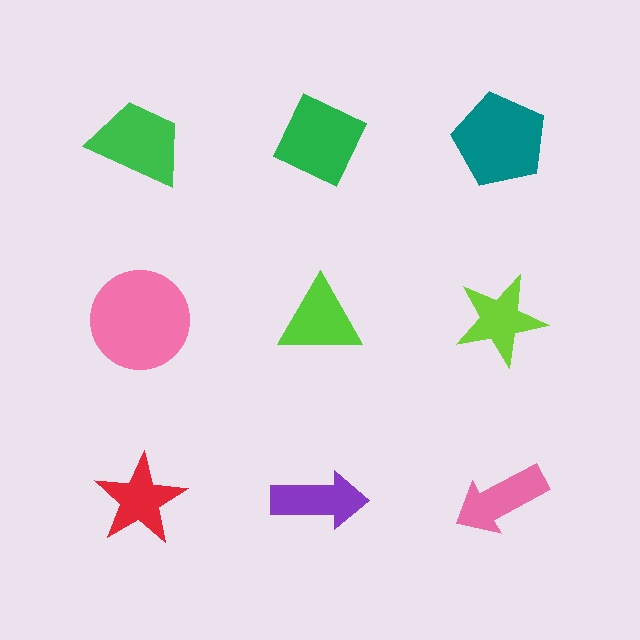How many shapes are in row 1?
3 shapes.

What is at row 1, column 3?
A teal pentagon.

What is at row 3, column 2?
A purple arrow.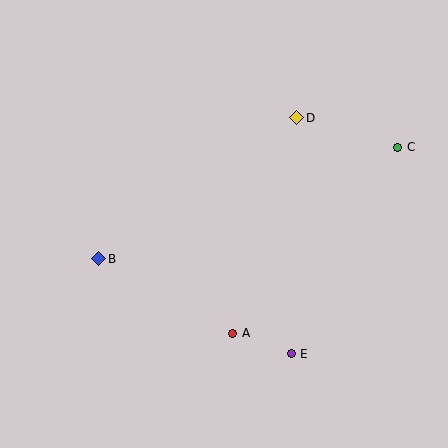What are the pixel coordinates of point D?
Point D is at (297, 118).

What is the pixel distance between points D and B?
The distance between D and B is 244 pixels.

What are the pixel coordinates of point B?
Point B is at (99, 259).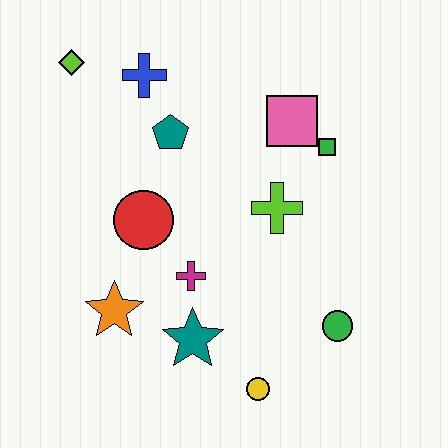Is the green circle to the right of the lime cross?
Yes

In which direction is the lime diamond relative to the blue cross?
The lime diamond is to the left of the blue cross.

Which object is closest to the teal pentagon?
The blue cross is closest to the teal pentagon.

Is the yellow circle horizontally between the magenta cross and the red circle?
No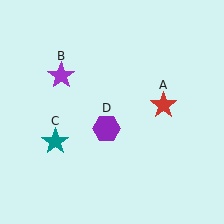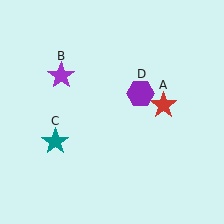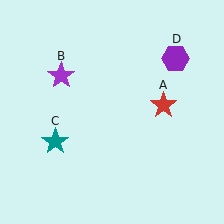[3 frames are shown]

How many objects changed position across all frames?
1 object changed position: purple hexagon (object D).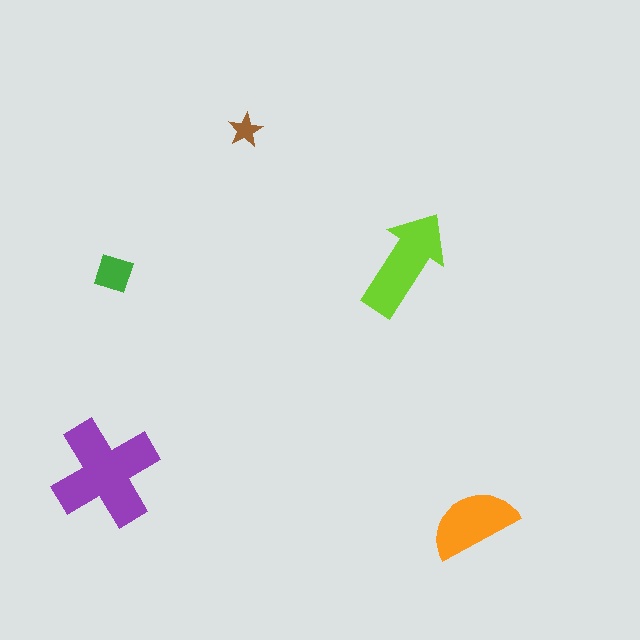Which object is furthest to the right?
The orange semicircle is rightmost.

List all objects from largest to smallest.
The purple cross, the lime arrow, the orange semicircle, the green diamond, the brown star.